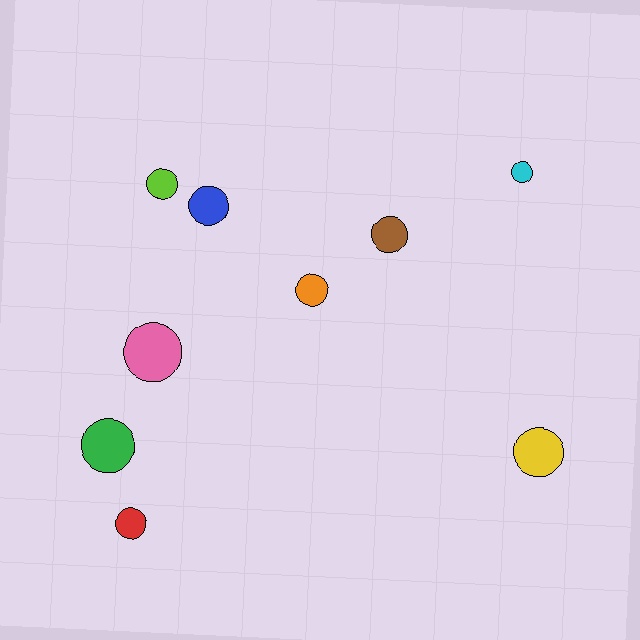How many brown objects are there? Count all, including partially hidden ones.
There is 1 brown object.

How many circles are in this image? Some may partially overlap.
There are 9 circles.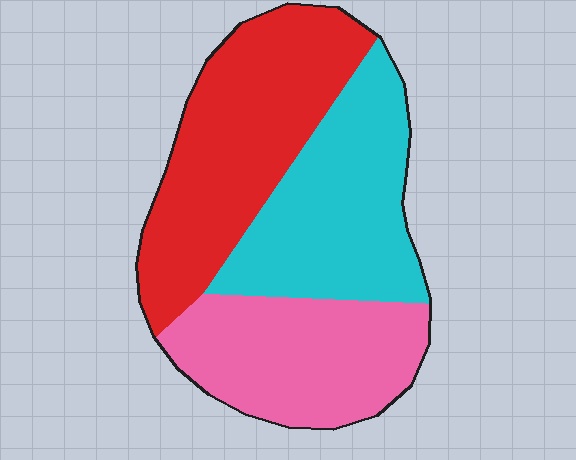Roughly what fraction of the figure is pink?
Pink takes up about one third (1/3) of the figure.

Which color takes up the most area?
Red, at roughly 40%.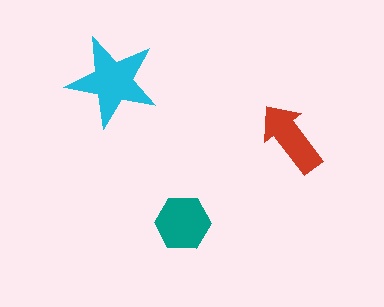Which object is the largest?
The cyan star.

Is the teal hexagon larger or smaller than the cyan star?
Smaller.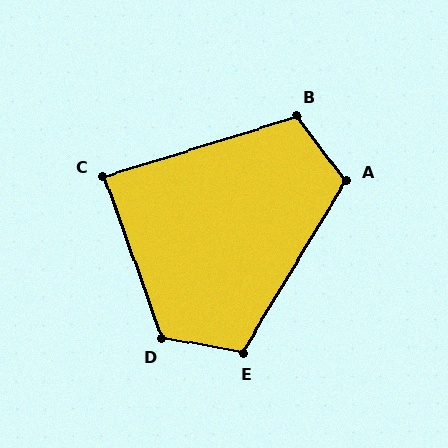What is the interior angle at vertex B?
Approximately 111 degrees (obtuse).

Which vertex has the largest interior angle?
D, at approximately 120 degrees.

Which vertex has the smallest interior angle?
C, at approximately 87 degrees.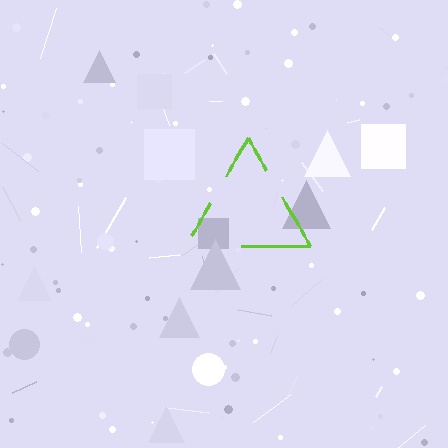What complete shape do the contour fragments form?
The contour fragments form a triangle.